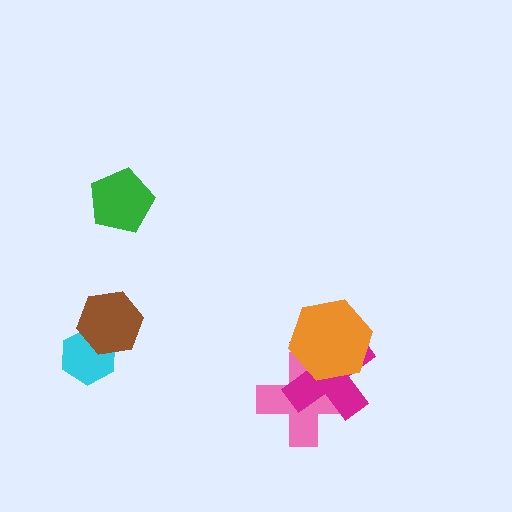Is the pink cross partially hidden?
Yes, it is partially covered by another shape.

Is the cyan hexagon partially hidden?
Yes, it is partially covered by another shape.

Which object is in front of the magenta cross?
The orange hexagon is in front of the magenta cross.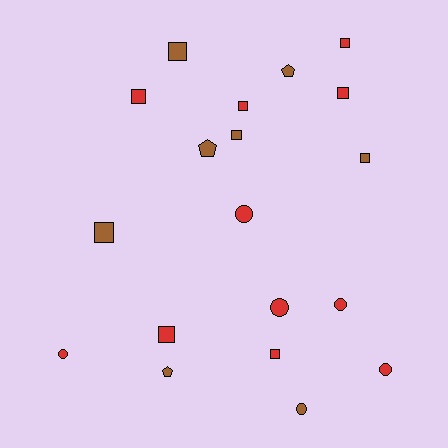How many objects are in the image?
There are 19 objects.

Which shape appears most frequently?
Square, with 10 objects.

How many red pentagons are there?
There are no red pentagons.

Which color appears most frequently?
Red, with 11 objects.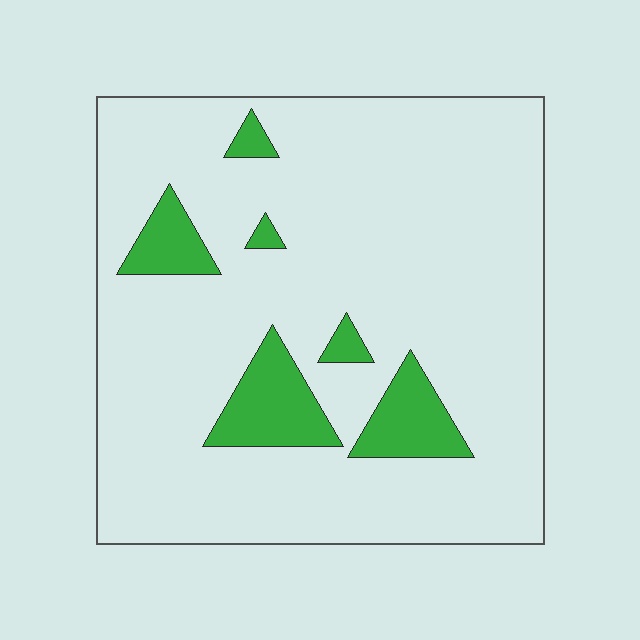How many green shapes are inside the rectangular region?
6.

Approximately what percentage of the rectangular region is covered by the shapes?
Approximately 10%.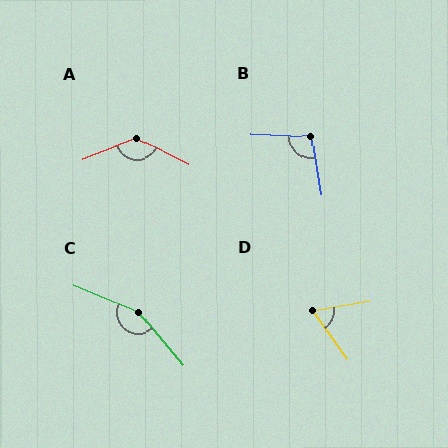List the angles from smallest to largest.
D (64°), B (102°), A (131°), C (153°).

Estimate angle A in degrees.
Approximately 131 degrees.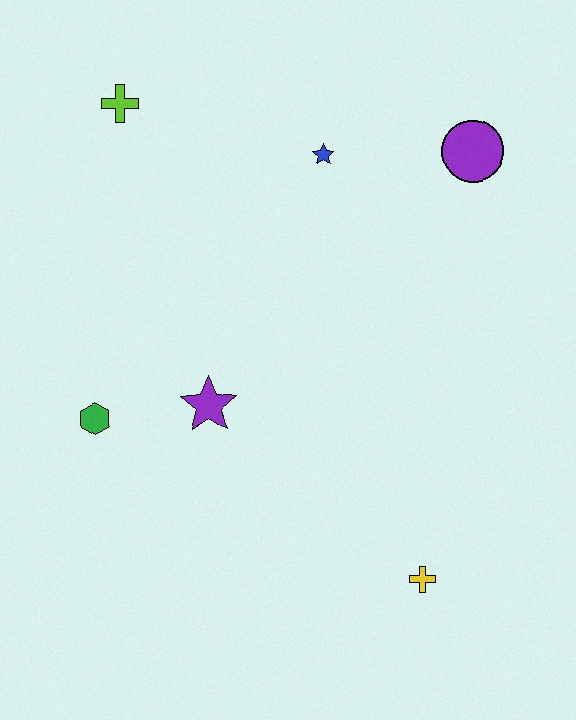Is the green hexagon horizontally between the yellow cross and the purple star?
No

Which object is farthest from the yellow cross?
The lime cross is farthest from the yellow cross.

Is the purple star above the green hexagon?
Yes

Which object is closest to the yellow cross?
The purple star is closest to the yellow cross.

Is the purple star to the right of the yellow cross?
No